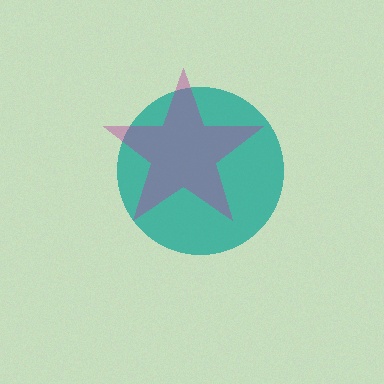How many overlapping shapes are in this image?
There are 2 overlapping shapes in the image.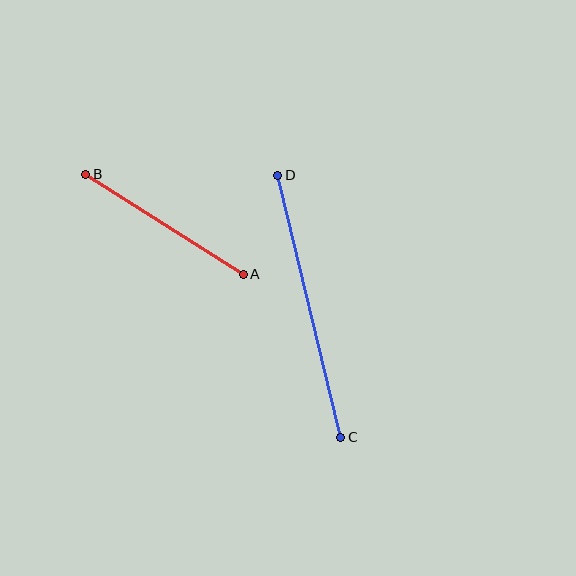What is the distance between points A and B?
The distance is approximately 187 pixels.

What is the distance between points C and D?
The distance is approximately 270 pixels.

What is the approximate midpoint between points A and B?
The midpoint is at approximately (164, 224) pixels.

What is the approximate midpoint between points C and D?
The midpoint is at approximately (309, 306) pixels.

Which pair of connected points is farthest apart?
Points C and D are farthest apart.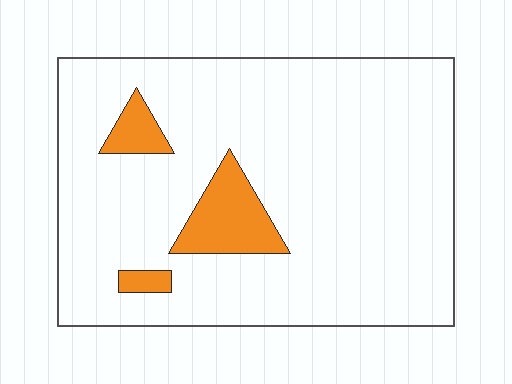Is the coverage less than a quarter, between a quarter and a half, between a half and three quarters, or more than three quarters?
Less than a quarter.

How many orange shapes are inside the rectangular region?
3.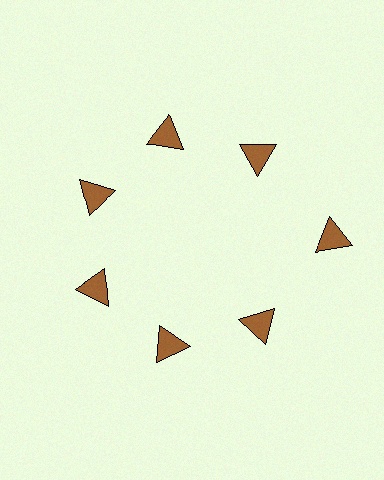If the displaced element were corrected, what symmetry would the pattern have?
It would have 7-fold rotational symmetry — the pattern would map onto itself every 51 degrees.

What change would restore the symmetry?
The symmetry would be restored by moving it inward, back onto the ring so that all 7 triangles sit at equal angles and equal distance from the center.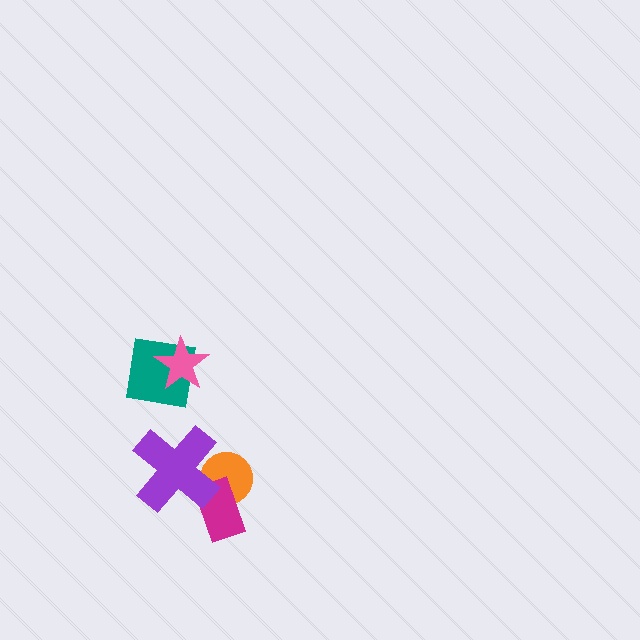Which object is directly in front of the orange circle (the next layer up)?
The magenta rectangle is directly in front of the orange circle.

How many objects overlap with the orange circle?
2 objects overlap with the orange circle.